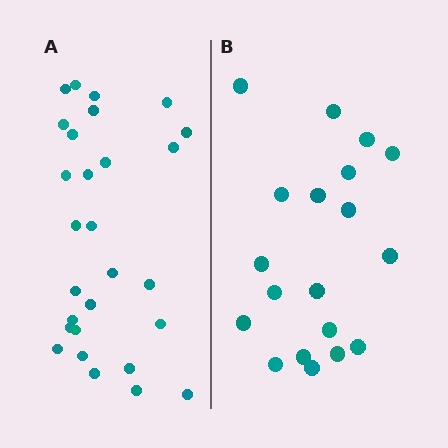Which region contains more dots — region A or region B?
Region A (the left region) has more dots.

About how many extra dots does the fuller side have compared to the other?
Region A has roughly 8 or so more dots than region B.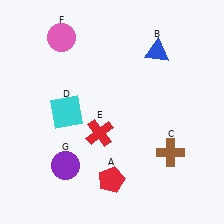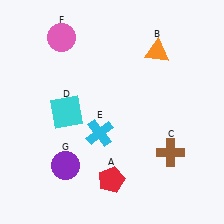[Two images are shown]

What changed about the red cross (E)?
In Image 1, E is red. In Image 2, it changed to cyan.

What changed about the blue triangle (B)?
In Image 1, B is blue. In Image 2, it changed to orange.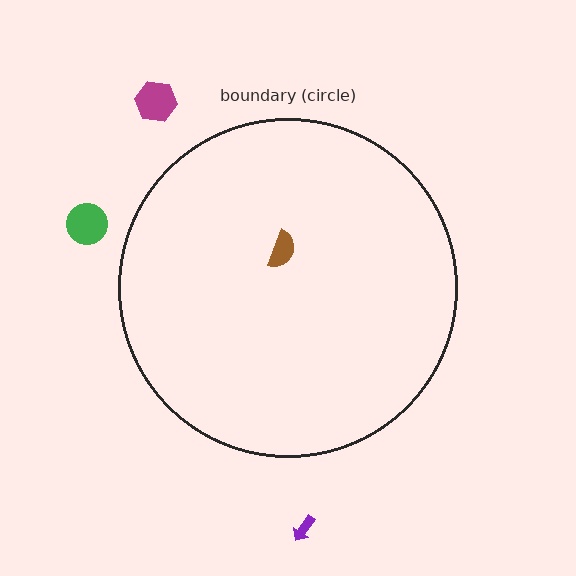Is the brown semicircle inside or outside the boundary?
Inside.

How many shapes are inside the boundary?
1 inside, 3 outside.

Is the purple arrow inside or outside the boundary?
Outside.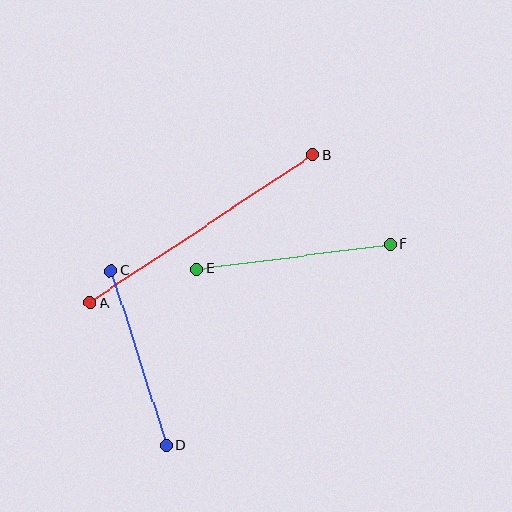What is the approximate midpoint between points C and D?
The midpoint is at approximately (138, 358) pixels.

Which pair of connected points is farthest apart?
Points A and B are farthest apart.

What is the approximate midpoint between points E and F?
The midpoint is at approximately (294, 256) pixels.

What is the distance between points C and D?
The distance is approximately 183 pixels.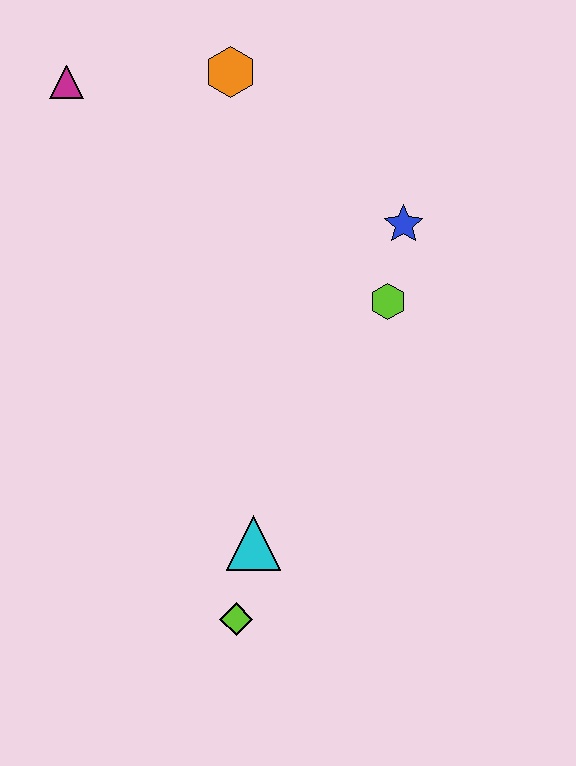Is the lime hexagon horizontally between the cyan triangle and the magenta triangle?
No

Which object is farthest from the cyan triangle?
The magenta triangle is farthest from the cyan triangle.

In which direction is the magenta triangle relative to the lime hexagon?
The magenta triangle is to the left of the lime hexagon.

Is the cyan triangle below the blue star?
Yes